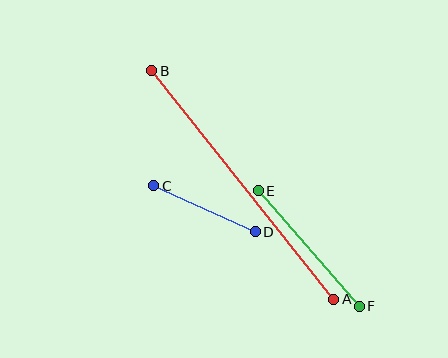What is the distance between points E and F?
The distance is approximately 153 pixels.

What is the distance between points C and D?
The distance is approximately 112 pixels.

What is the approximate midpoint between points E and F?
The midpoint is at approximately (309, 249) pixels.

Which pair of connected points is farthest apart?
Points A and B are farthest apart.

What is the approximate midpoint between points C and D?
The midpoint is at approximately (205, 209) pixels.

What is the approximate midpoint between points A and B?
The midpoint is at approximately (243, 185) pixels.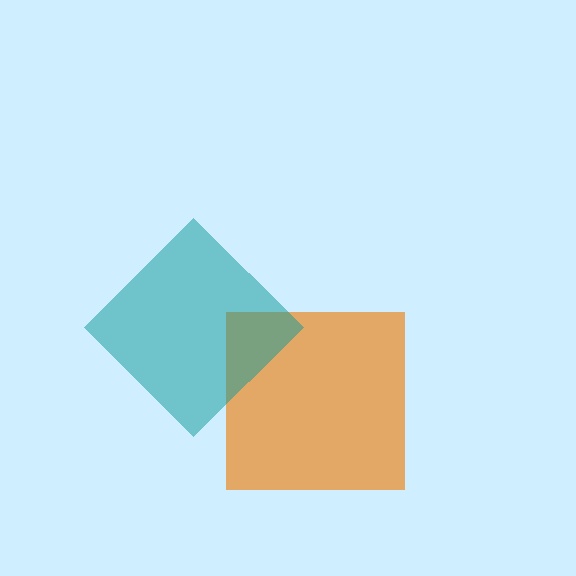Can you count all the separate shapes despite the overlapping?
Yes, there are 2 separate shapes.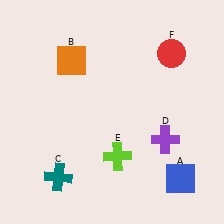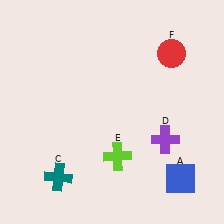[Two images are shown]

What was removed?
The orange square (B) was removed in Image 2.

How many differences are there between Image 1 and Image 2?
There is 1 difference between the two images.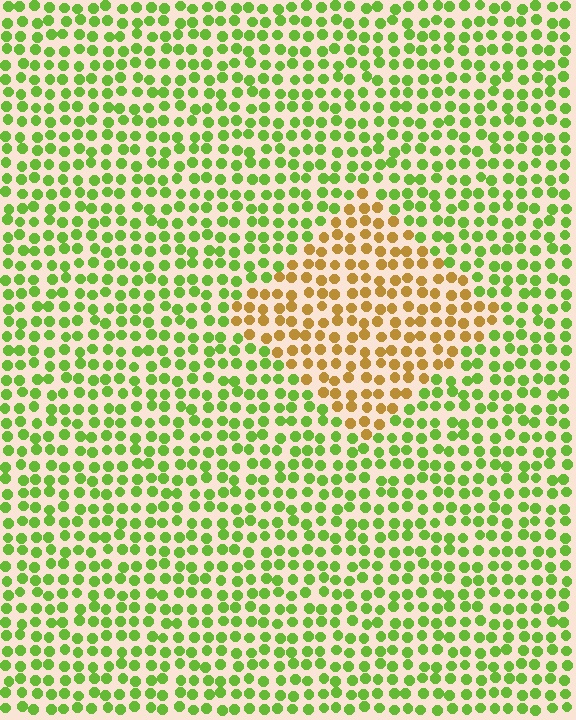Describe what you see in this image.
The image is filled with small lime elements in a uniform arrangement. A diamond-shaped region is visible where the elements are tinted to a slightly different hue, forming a subtle color boundary.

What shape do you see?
I see a diamond.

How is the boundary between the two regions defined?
The boundary is defined purely by a slight shift in hue (about 58 degrees). Spacing, size, and orientation are identical on both sides.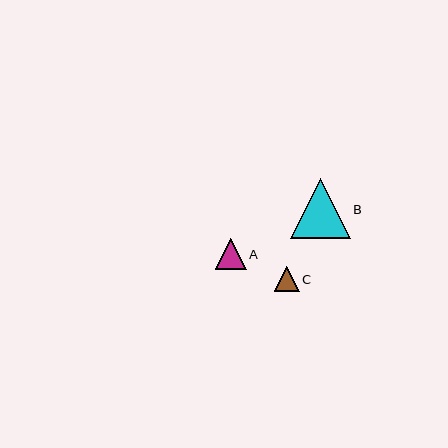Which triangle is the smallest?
Triangle C is the smallest with a size of approximately 25 pixels.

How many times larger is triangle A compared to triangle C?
Triangle A is approximately 1.2 times the size of triangle C.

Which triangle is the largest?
Triangle B is the largest with a size of approximately 60 pixels.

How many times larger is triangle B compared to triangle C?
Triangle B is approximately 2.4 times the size of triangle C.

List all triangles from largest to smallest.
From largest to smallest: B, A, C.